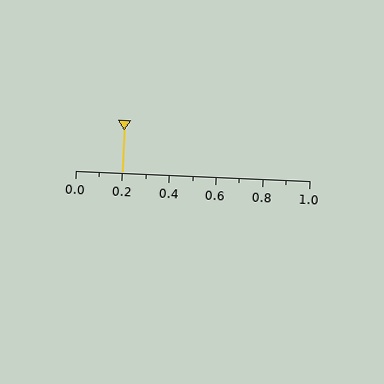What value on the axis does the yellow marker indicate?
The marker indicates approximately 0.2.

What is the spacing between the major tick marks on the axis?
The major ticks are spaced 0.2 apart.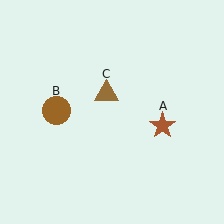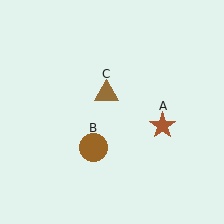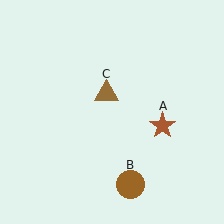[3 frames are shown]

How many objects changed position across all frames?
1 object changed position: brown circle (object B).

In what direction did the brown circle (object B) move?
The brown circle (object B) moved down and to the right.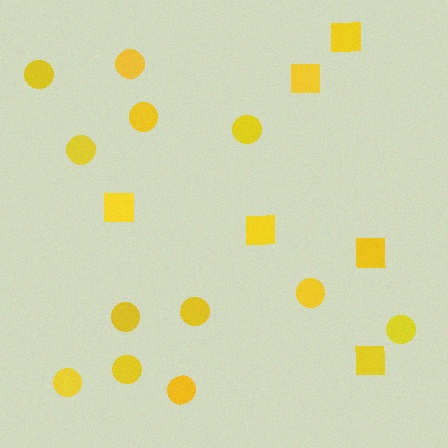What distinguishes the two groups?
There are 2 groups: one group of squares (6) and one group of circles (12).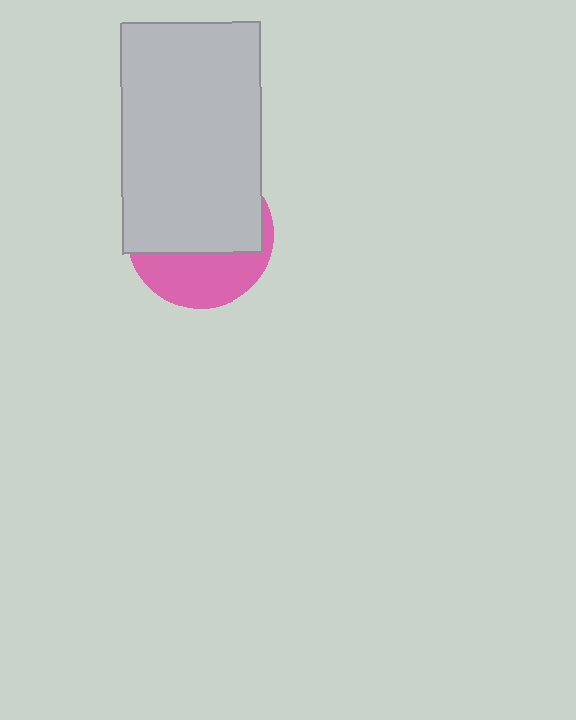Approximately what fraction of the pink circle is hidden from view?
Roughly 63% of the pink circle is hidden behind the light gray rectangle.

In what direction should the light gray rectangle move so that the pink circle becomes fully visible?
The light gray rectangle should move up. That is the shortest direction to clear the overlap and leave the pink circle fully visible.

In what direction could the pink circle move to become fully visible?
The pink circle could move down. That would shift it out from behind the light gray rectangle entirely.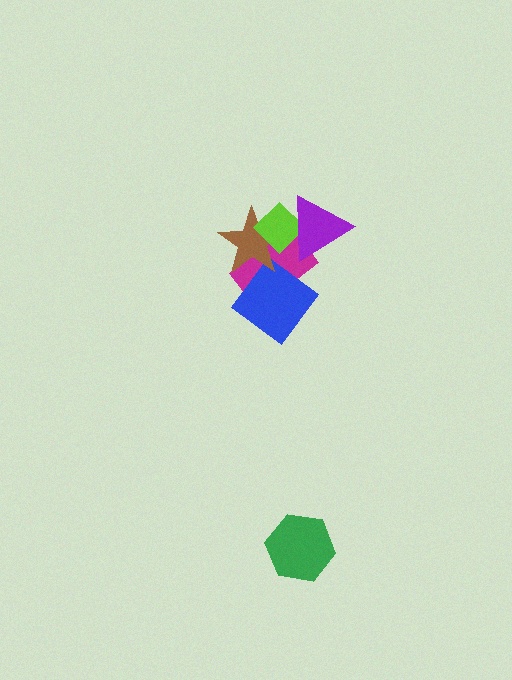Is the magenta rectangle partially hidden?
Yes, it is partially covered by another shape.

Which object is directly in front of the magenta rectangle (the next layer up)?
The blue diamond is directly in front of the magenta rectangle.